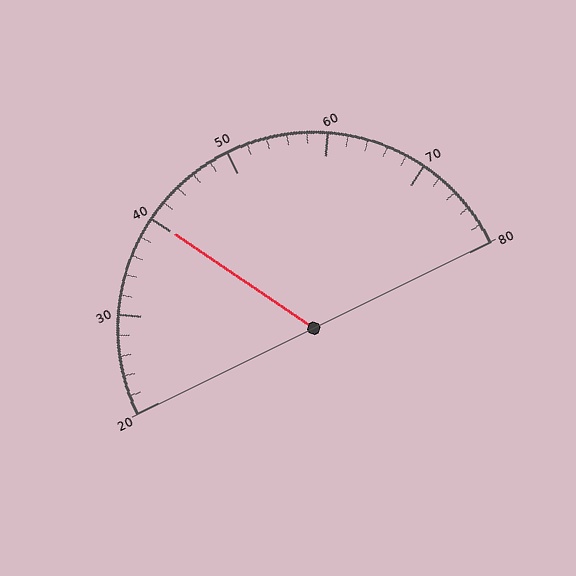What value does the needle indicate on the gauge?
The needle indicates approximately 40.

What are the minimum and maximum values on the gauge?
The gauge ranges from 20 to 80.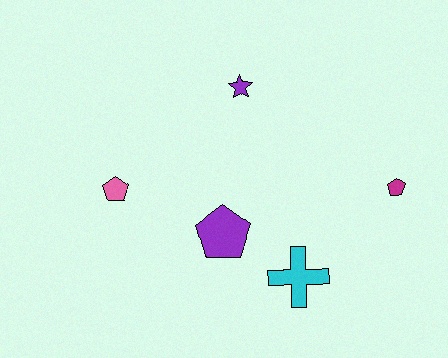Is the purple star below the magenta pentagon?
No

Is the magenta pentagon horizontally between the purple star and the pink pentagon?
No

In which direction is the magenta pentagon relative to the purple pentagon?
The magenta pentagon is to the right of the purple pentagon.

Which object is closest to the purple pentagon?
The cyan cross is closest to the purple pentagon.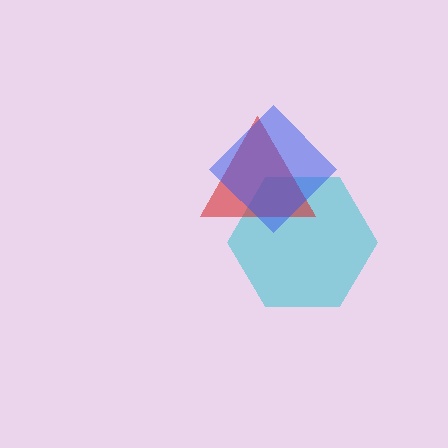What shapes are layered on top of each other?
The layered shapes are: a cyan hexagon, a red triangle, a blue diamond.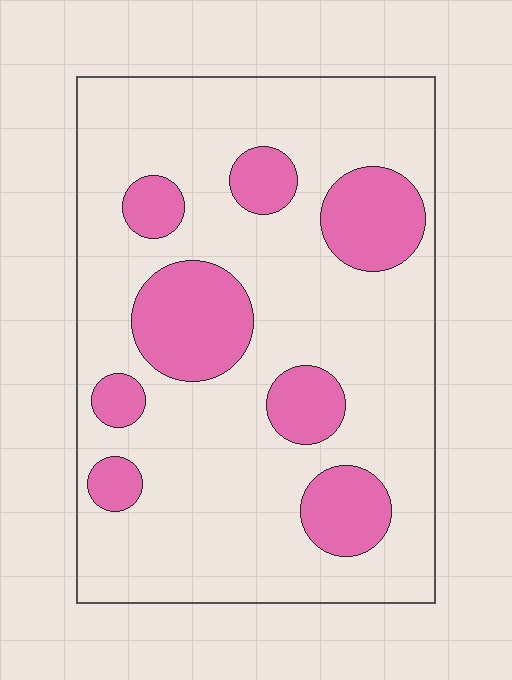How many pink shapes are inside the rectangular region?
8.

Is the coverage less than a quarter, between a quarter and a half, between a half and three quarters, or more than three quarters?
Less than a quarter.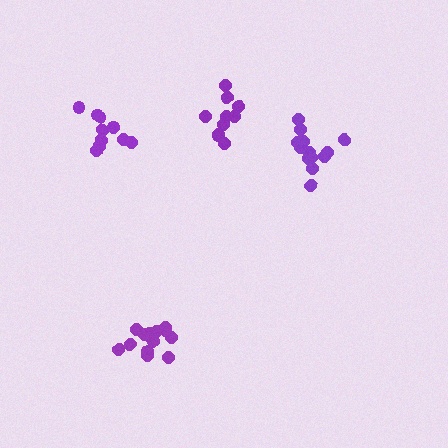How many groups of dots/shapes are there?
There are 4 groups.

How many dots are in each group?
Group 1: 11 dots, Group 2: 14 dots, Group 3: 13 dots, Group 4: 10 dots (48 total).